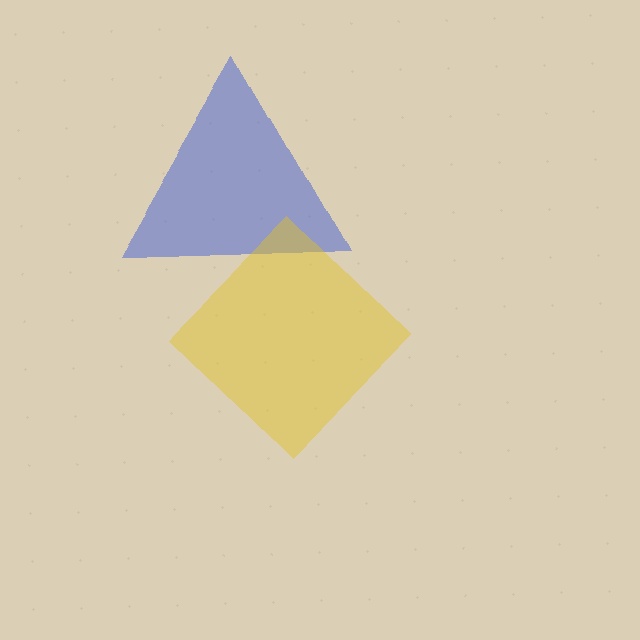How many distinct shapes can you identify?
There are 2 distinct shapes: a blue triangle, a yellow diamond.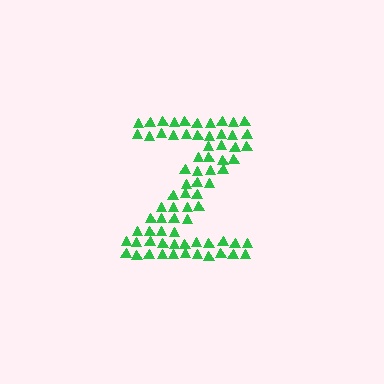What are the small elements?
The small elements are triangles.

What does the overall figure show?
The overall figure shows the letter Z.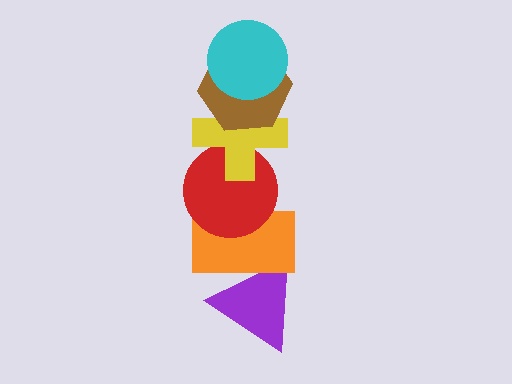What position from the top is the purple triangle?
The purple triangle is 6th from the top.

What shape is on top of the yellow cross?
The brown hexagon is on top of the yellow cross.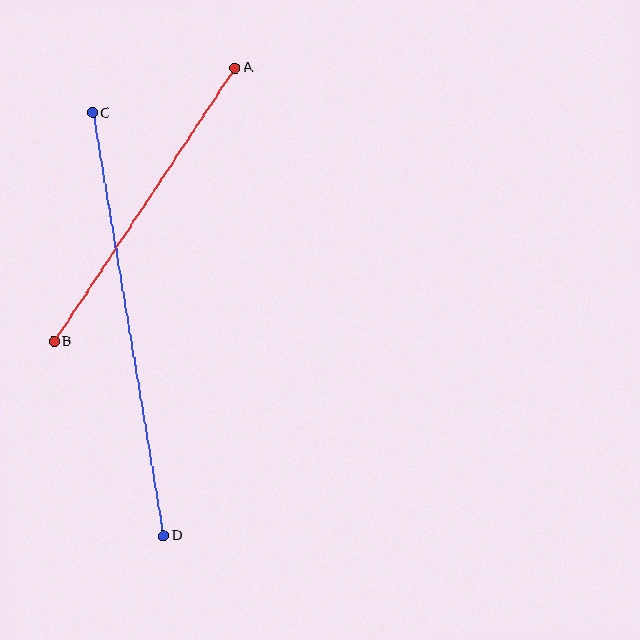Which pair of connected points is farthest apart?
Points C and D are farthest apart.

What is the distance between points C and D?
The distance is approximately 428 pixels.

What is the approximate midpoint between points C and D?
The midpoint is at approximately (128, 324) pixels.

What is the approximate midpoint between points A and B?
The midpoint is at approximately (145, 205) pixels.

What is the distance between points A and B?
The distance is approximately 328 pixels.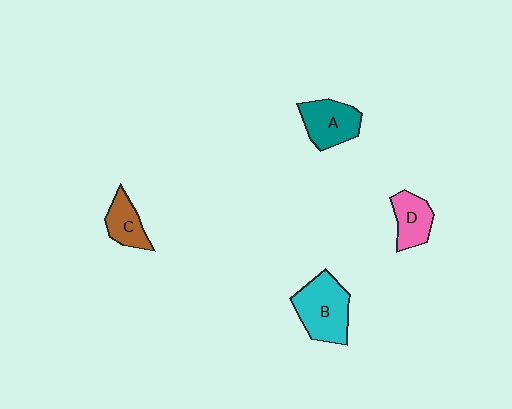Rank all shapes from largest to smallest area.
From largest to smallest: B (cyan), A (teal), D (pink), C (brown).